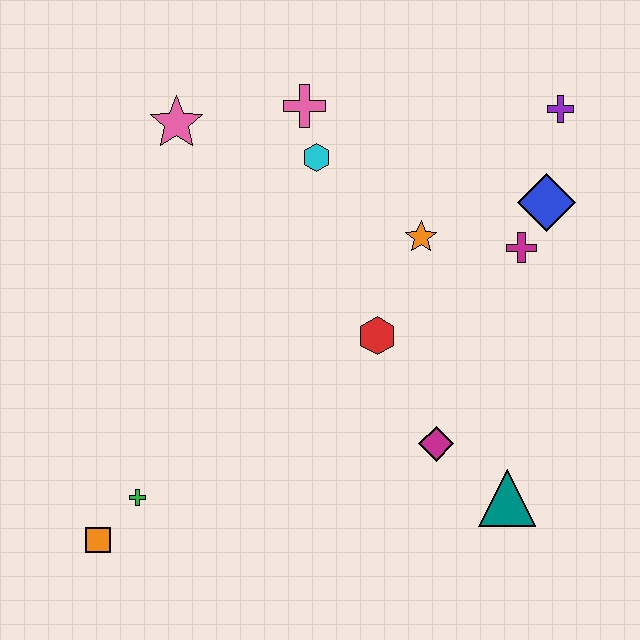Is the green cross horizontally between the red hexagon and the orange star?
No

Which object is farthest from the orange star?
The orange square is farthest from the orange star.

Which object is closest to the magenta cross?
The blue diamond is closest to the magenta cross.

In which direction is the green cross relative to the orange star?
The green cross is to the left of the orange star.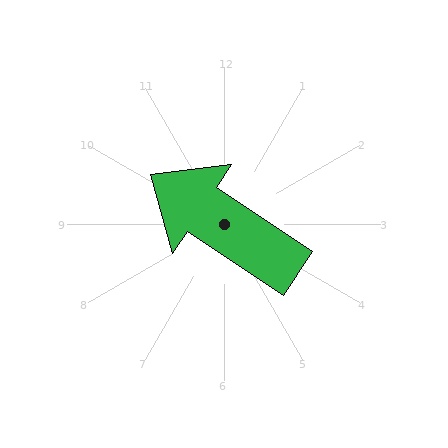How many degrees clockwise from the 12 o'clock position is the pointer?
Approximately 304 degrees.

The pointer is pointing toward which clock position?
Roughly 10 o'clock.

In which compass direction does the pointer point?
Northwest.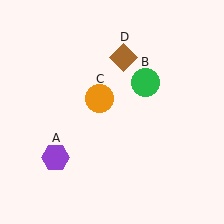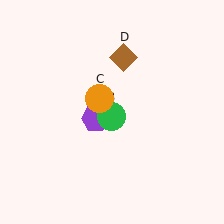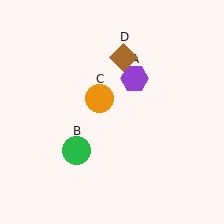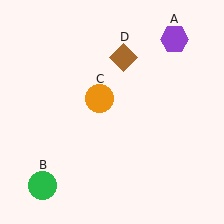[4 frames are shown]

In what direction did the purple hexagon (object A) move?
The purple hexagon (object A) moved up and to the right.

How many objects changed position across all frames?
2 objects changed position: purple hexagon (object A), green circle (object B).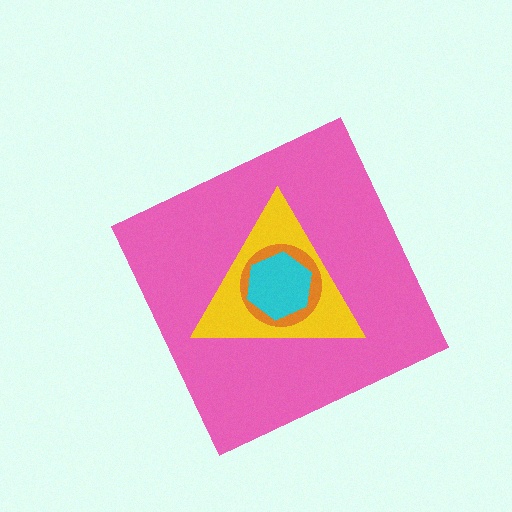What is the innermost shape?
The cyan hexagon.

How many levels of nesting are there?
4.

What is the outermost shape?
The pink diamond.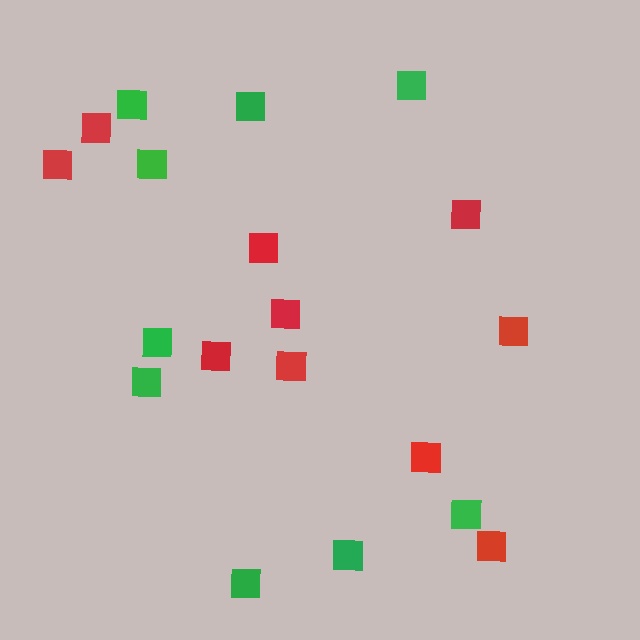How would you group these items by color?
There are 2 groups: one group of green squares (9) and one group of red squares (10).